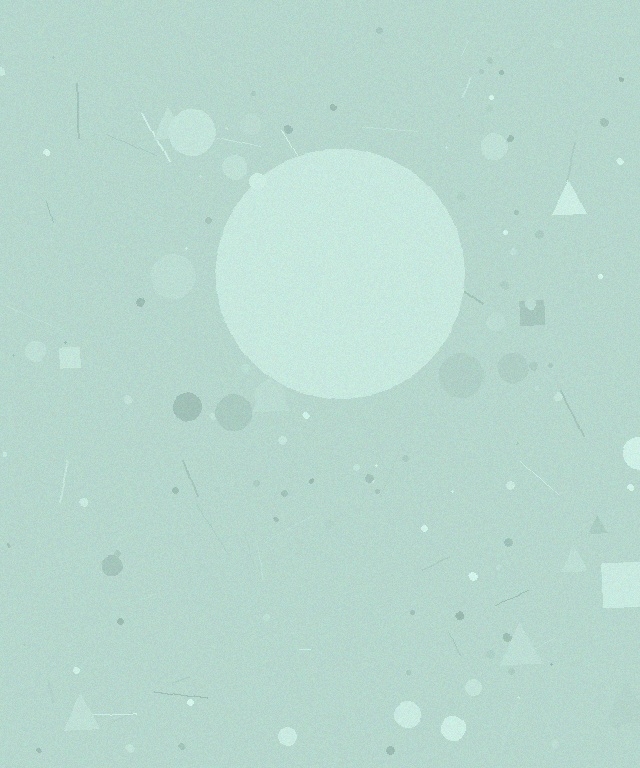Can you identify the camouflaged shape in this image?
The camouflaged shape is a circle.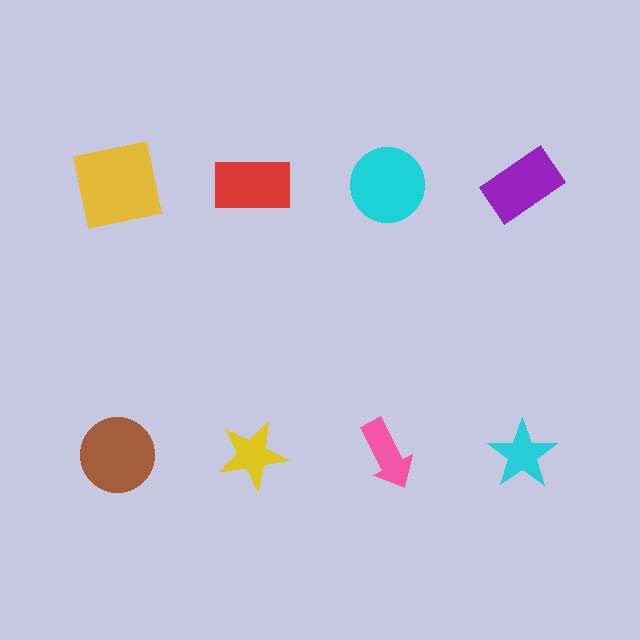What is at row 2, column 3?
A pink arrow.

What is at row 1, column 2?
A red rectangle.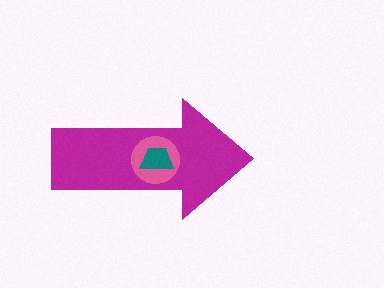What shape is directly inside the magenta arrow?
The pink circle.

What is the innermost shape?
The teal trapezoid.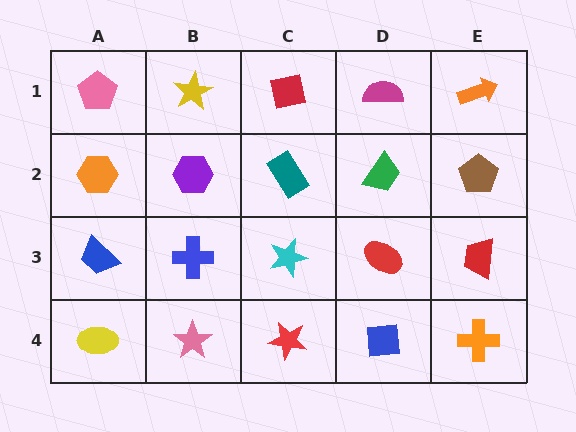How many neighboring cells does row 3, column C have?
4.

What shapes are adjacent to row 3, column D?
A green trapezoid (row 2, column D), a blue square (row 4, column D), a cyan star (row 3, column C), a red trapezoid (row 3, column E).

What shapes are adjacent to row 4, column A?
A blue trapezoid (row 3, column A), a pink star (row 4, column B).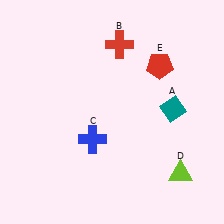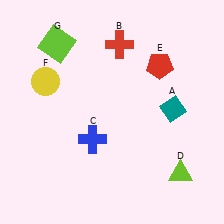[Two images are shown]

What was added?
A yellow circle (F), a lime square (G) were added in Image 2.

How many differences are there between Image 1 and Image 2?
There are 2 differences between the two images.